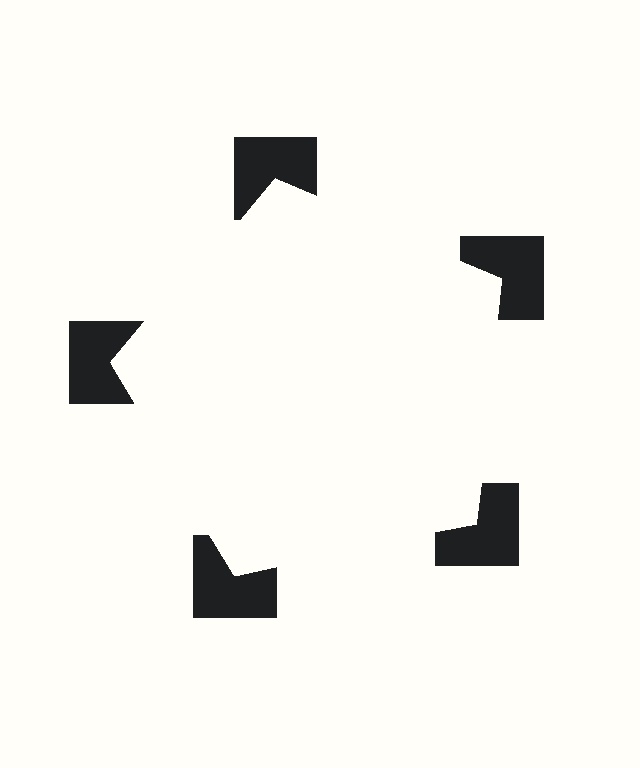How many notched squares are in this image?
There are 5 — one at each vertex of the illusory pentagon.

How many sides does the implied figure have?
5 sides.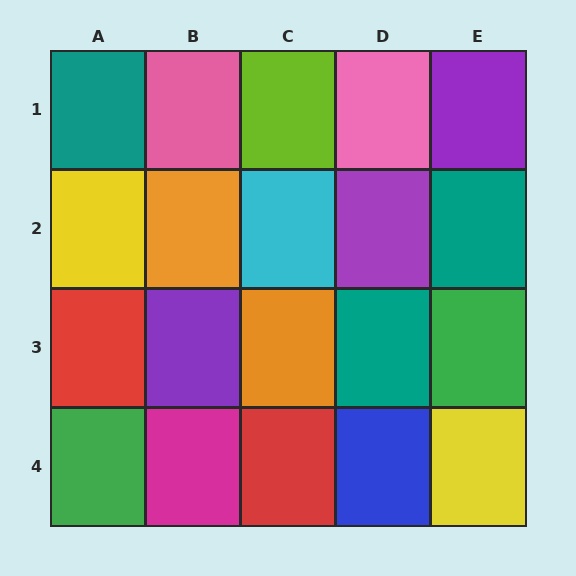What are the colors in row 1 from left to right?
Teal, pink, lime, pink, purple.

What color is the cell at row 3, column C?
Orange.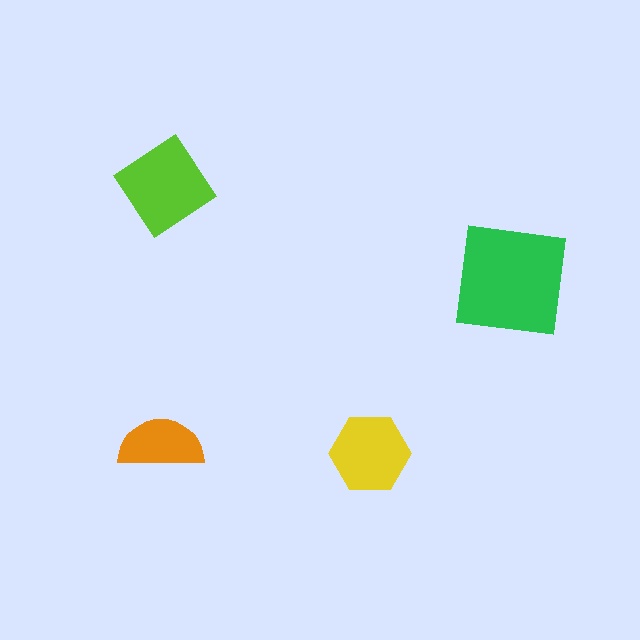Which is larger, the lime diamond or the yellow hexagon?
The lime diamond.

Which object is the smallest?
The orange semicircle.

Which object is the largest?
The green square.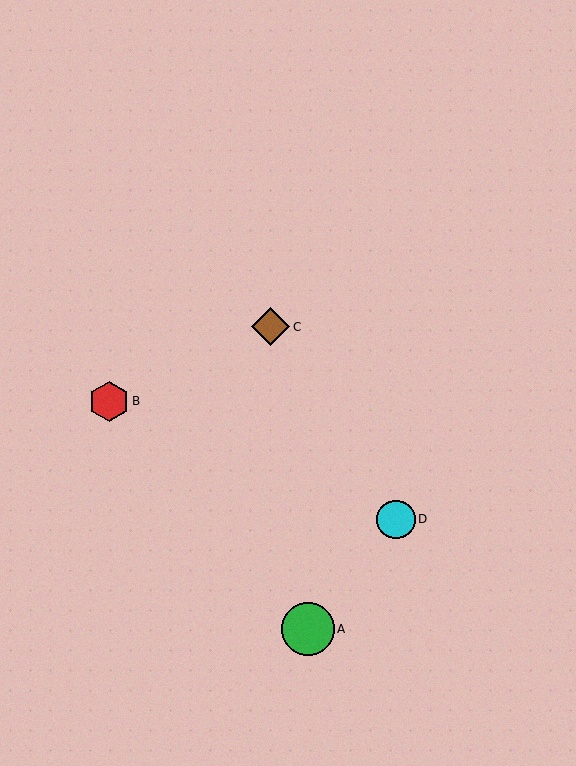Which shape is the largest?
The green circle (labeled A) is the largest.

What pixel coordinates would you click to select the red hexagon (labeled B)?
Click at (109, 401) to select the red hexagon B.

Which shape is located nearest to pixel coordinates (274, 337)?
The brown diamond (labeled C) at (271, 327) is nearest to that location.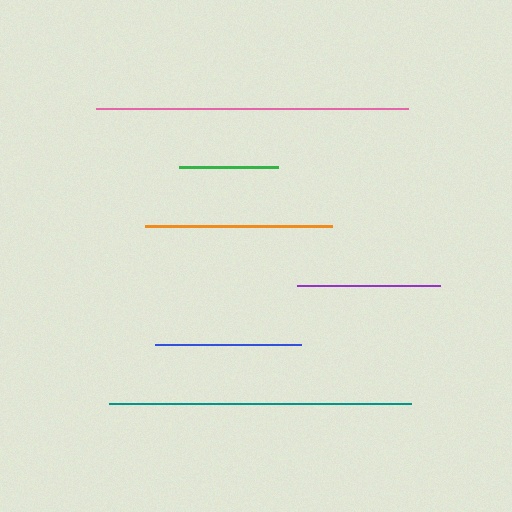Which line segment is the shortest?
The green line is the shortest at approximately 99 pixels.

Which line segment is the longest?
The pink line is the longest at approximately 312 pixels.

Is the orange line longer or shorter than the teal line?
The teal line is longer than the orange line.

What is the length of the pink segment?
The pink segment is approximately 312 pixels long.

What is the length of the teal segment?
The teal segment is approximately 302 pixels long.